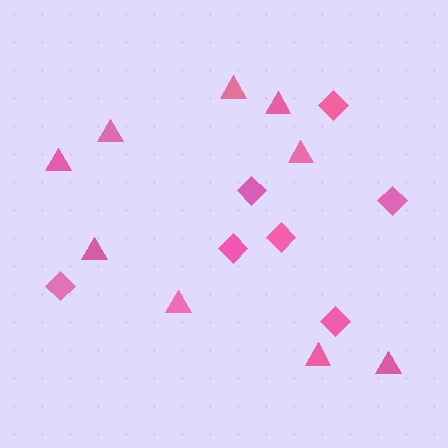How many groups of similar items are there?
There are 2 groups: one group of triangles (9) and one group of diamonds (7).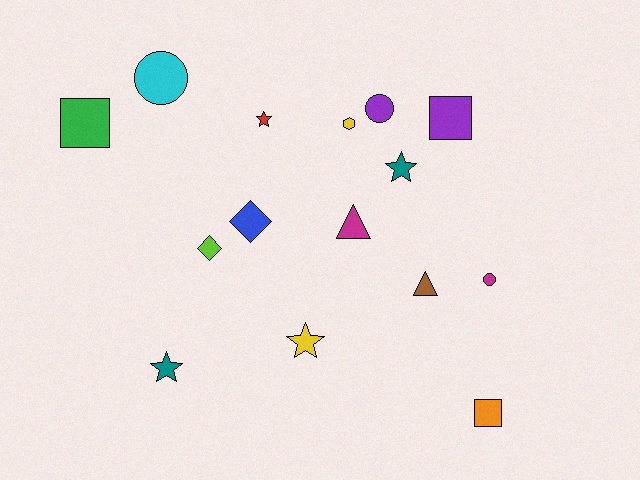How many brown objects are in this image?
There is 1 brown object.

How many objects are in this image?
There are 15 objects.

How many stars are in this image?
There are 4 stars.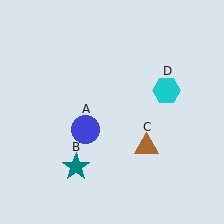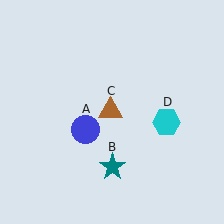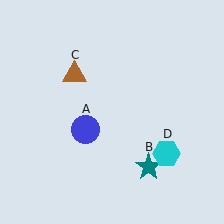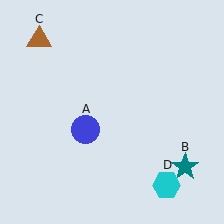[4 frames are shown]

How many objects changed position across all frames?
3 objects changed position: teal star (object B), brown triangle (object C), cyan hexagon (object D).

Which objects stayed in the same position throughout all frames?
Blue circle (object A) remained stationary.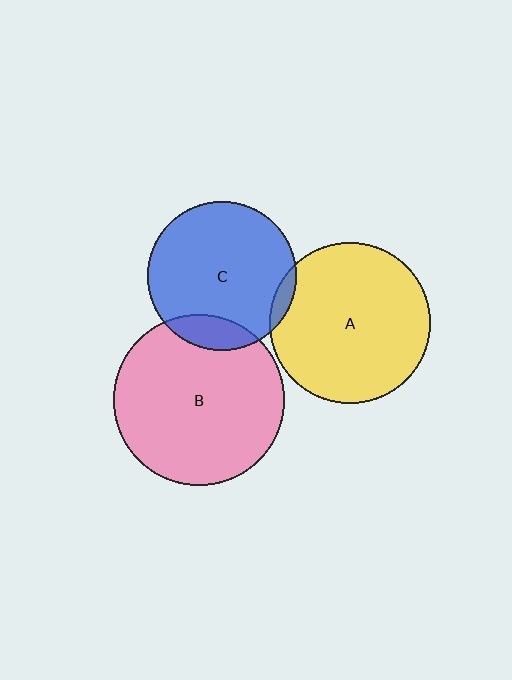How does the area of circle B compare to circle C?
Approximately 1.3 times.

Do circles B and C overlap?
Yes.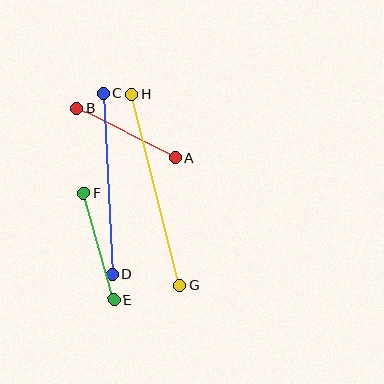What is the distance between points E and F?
The distance is approximately 111 pixels.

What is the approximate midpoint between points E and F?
The midpoint is at approximately (99, 247) pixels.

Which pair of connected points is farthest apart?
Points G and H are farthest apart.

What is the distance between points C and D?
The distance is approximately 181 pixels.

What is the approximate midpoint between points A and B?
The midpoint is at approximately (126, 133) pixels.